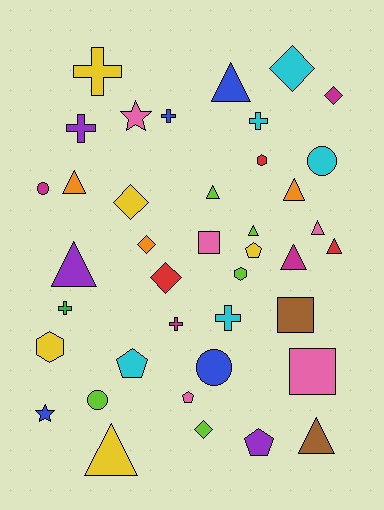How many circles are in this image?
There are 4 circles.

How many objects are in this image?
There are 40 objects.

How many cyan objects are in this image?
There are 5 cyan objects.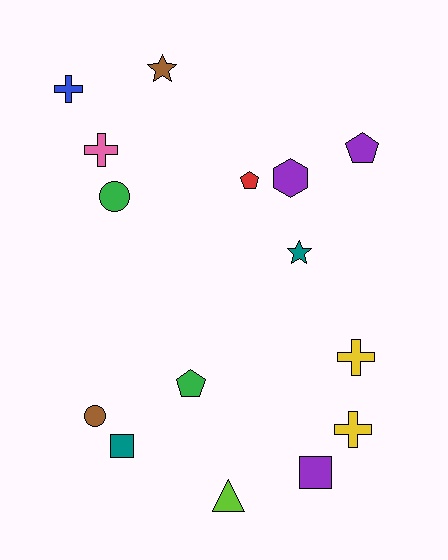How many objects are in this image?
There are 15 objects.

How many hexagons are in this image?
There is 1 hexagon.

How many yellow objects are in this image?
There are 2 yellow objects.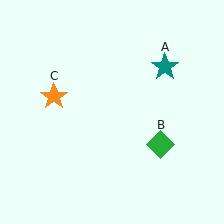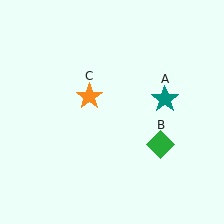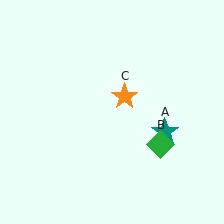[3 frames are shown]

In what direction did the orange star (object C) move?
The orange star (object C) moved right.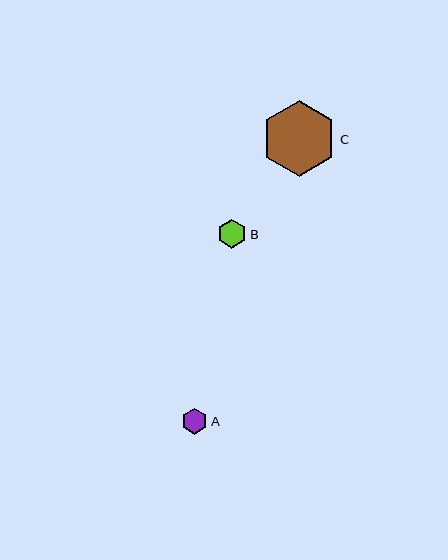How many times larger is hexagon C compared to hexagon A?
Hexagon C is approximately 2.9 times the size of hexagon A.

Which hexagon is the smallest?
Hexagon A is the smallest with a size of approximately 26 pixels.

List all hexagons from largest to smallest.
From largest to smallest: C, B, A.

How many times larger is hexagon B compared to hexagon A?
Hexagon B is approximately 1.1 times the size of hexagon A.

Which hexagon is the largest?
Hexagon C is the largest with a size of approximately 75 pixels.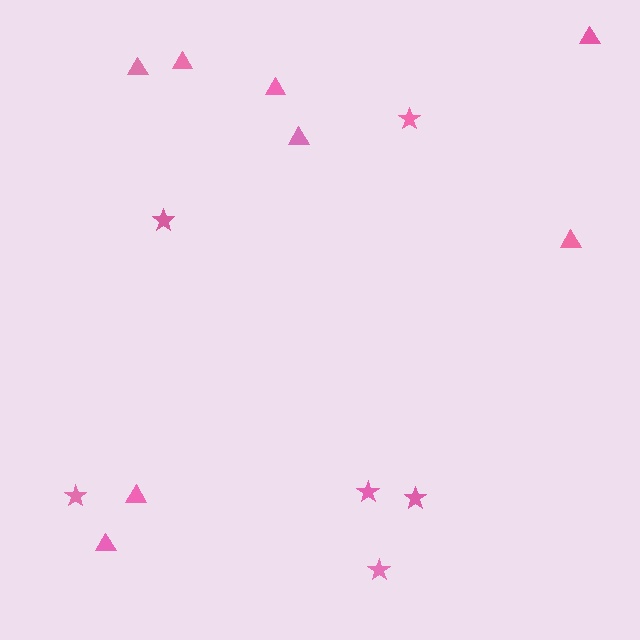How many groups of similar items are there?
There are 2 groups: one group of stars (6) and one group of triangles (8).